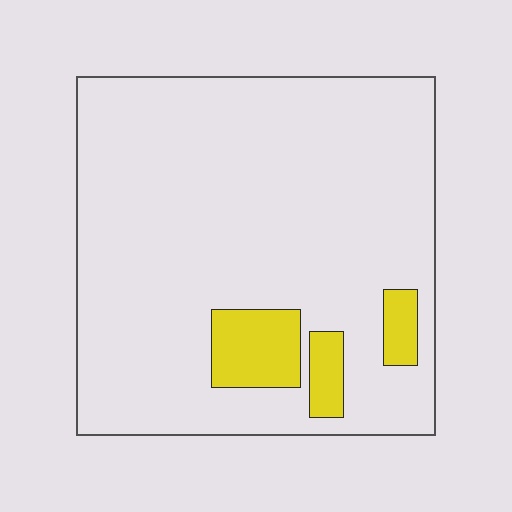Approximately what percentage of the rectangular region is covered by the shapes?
Approximately 10%.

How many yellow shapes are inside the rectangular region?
3.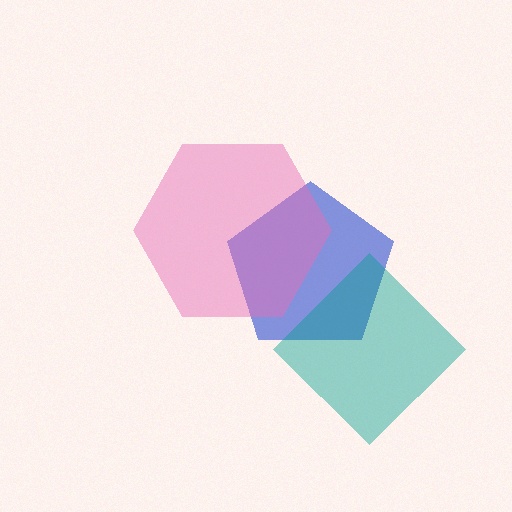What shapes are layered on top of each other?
The layered shapes are: a blue pentagon, a teal diamond, a pink hexagon.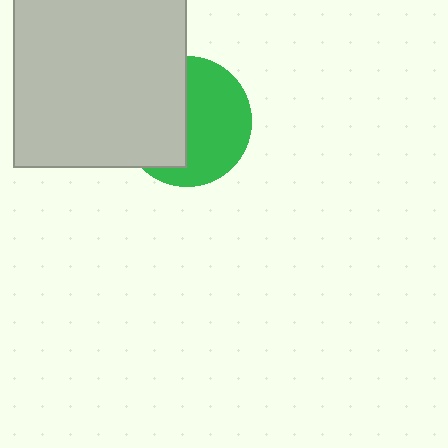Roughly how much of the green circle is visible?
About half of it is visible (roughly 54%).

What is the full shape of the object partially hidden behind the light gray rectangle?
The partially hidden object is a green circle.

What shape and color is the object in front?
The object in front is a light gray rectangle.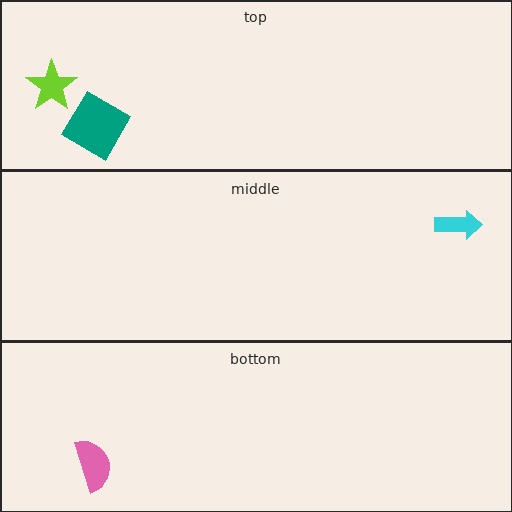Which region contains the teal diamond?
The top region.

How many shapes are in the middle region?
1.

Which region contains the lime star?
The top region.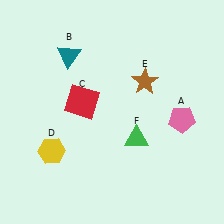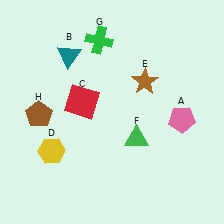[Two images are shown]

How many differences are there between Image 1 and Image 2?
There are 2 differences between the two images.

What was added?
A green cross (G), a brown pentagon (H) were added in Image 2.